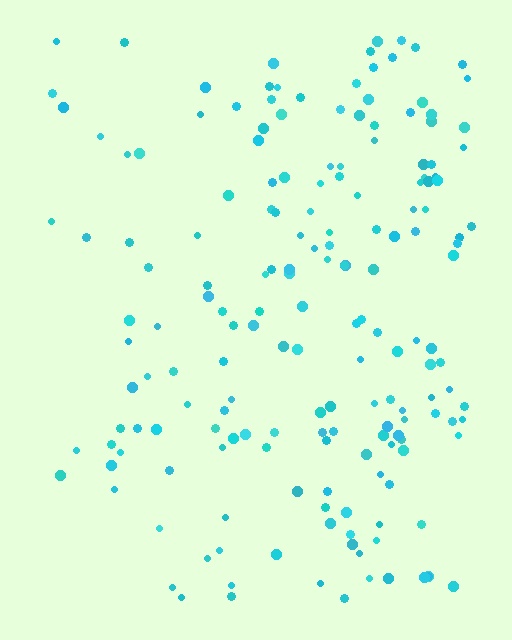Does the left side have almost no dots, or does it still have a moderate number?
Still a moderate number, just noticeably fewer than the right.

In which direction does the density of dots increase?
From left to right, with the right side densest.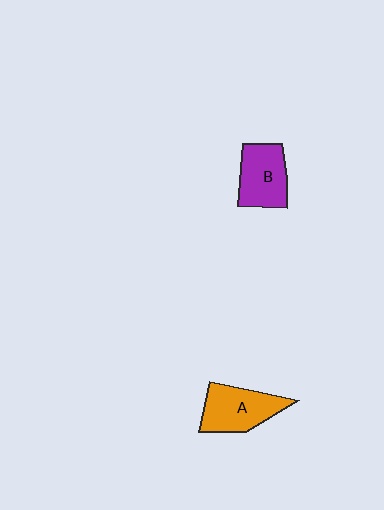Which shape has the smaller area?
Shape B (purple).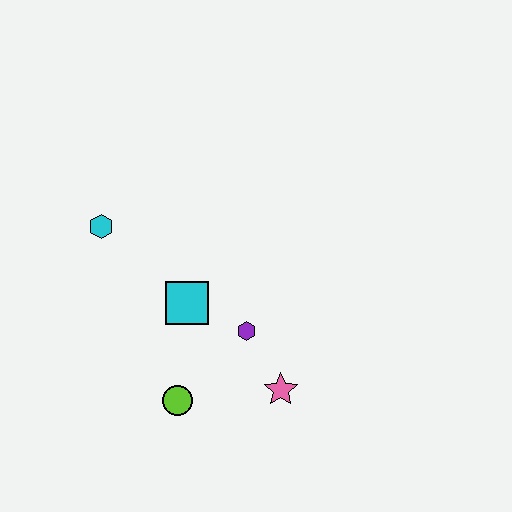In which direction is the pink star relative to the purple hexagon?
The pink star is below the purple hexagon.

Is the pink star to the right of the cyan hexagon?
Yes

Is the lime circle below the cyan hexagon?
Yes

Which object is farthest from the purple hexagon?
The cyan hexagon is farthest from the purple hexagon.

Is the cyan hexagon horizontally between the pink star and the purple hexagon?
No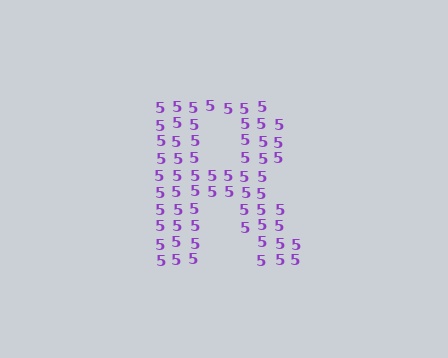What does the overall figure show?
The overall figure shows the letter R.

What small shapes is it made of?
It is made of small digit 5's.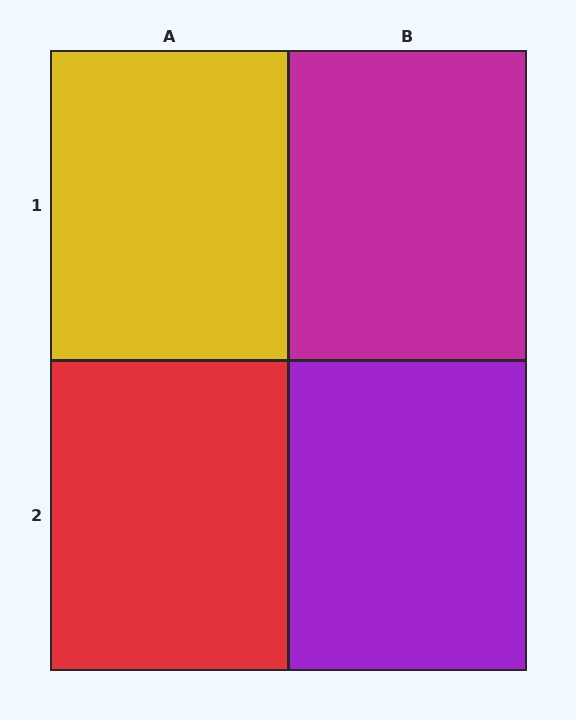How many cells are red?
1 cell is red.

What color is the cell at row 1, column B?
Magenta.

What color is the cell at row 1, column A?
Yellow.